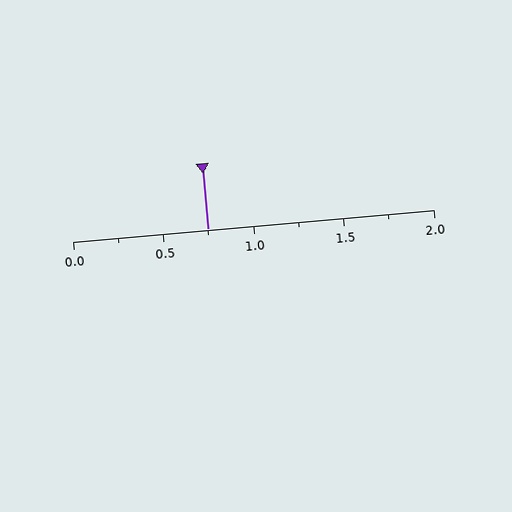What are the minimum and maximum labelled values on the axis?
The axis runs from 0.0 to 2.0.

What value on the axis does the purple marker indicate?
The marker indicates approximately 0.75.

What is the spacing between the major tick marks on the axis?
The major ticks are spaced 0.5 apart.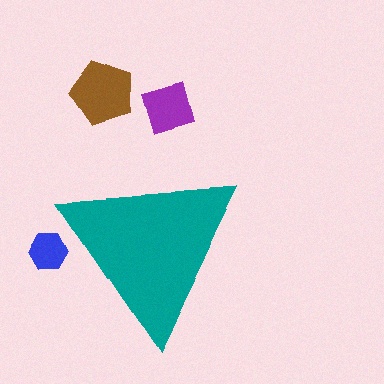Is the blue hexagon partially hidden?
Yes, the blue hexagon is partially hidden behind the teal triangle.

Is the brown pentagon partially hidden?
No, the brown pentagon is fully visible.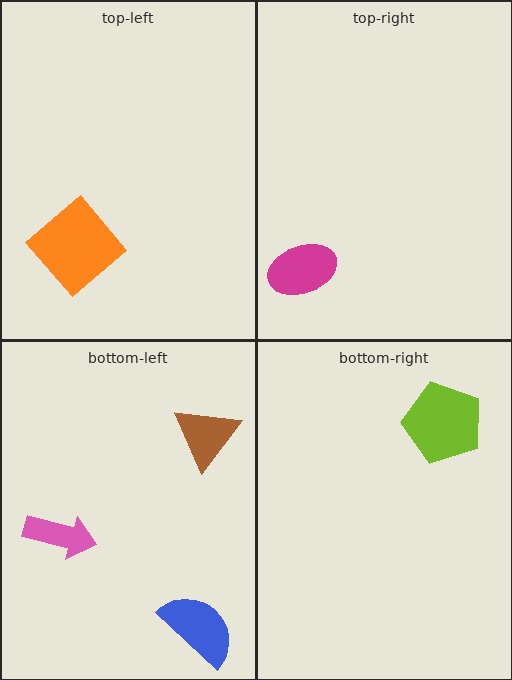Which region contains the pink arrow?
The bottom-left region.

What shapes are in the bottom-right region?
The lime pentagon.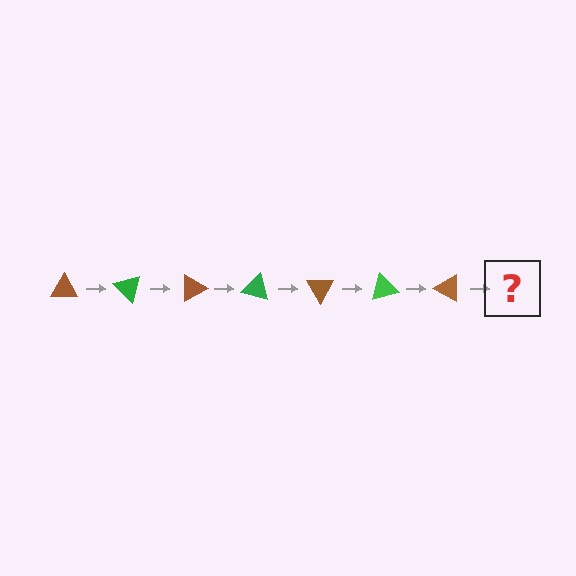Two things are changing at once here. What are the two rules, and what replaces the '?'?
The two rules are that it rotates 45 degrees each step and the color cycles through brown and green. The '?' should be a green triangle, rotated 315 degrees from the start.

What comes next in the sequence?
The next element should be a green triangle, rotated 315 degrees from the start.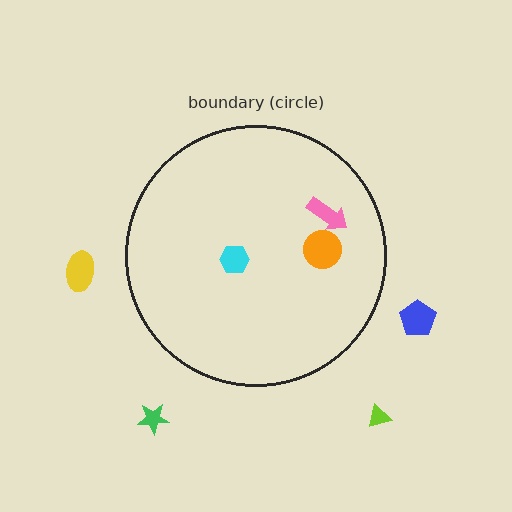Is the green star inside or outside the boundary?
Outside.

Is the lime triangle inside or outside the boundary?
Outside.